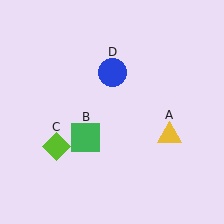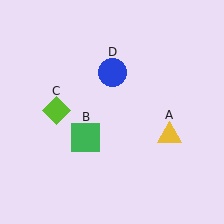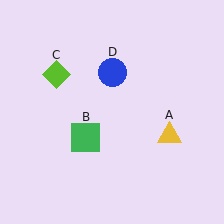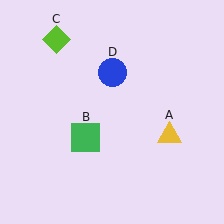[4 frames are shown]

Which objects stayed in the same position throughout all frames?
Yellow triangle (object A) and green square (object B) and blue circle (object D) remained stationary.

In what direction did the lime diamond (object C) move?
The lime diamond (object C) moved up.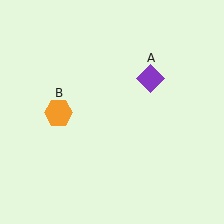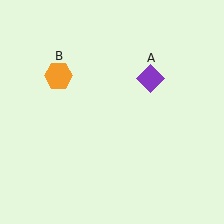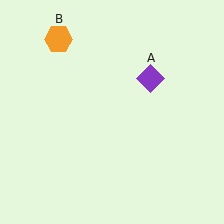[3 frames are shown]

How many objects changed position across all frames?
1 object changed position: orange hexagon (object B).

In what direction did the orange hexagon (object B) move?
The orange hexagon (object B) moved up.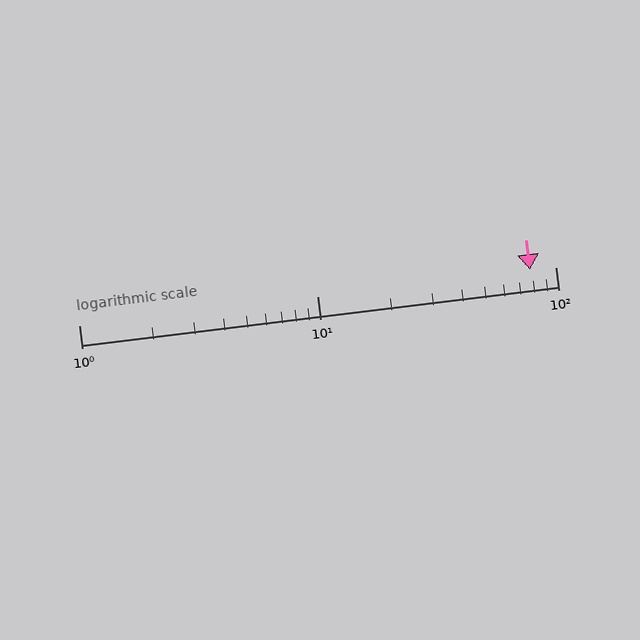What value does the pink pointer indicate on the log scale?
The pointer indicates approximately 78.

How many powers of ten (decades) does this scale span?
The scale spans 2 decades, from 1 to 100.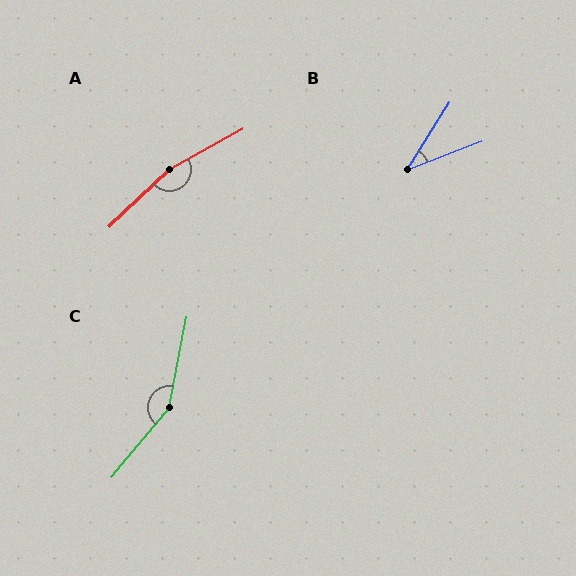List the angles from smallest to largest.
B (37°), C (151°), A (165°).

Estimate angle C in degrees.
Approximately 151 degrees.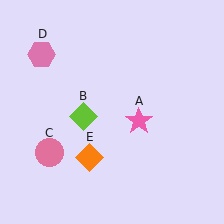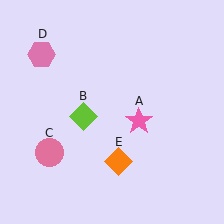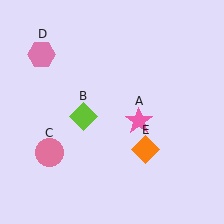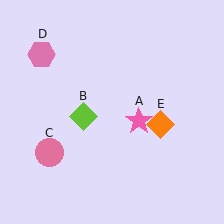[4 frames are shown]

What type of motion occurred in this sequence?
The orange diamond (object E) rotated counterclockwise around the center of the scene.